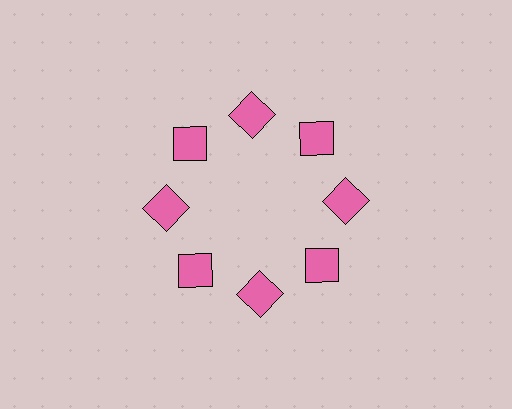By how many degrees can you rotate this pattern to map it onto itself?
The pattern maps onto itself every 45 degrees of rotation.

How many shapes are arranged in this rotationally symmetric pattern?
There are 8 shapes, arranged in 8 groups of 1.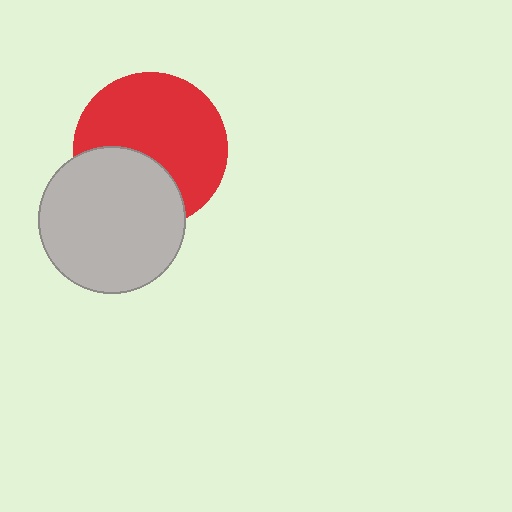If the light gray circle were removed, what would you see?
You would see the complete red circle.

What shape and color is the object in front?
The object in front is a light gray circle.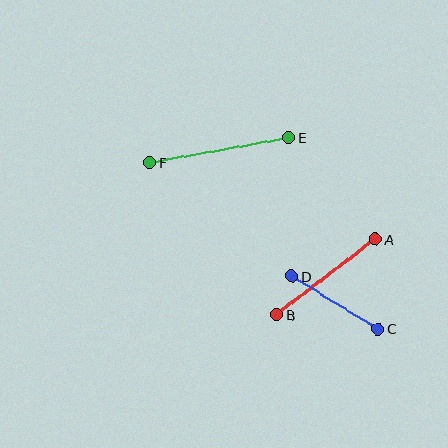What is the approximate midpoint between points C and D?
The midpoint is at approximately (335, 303) pixels.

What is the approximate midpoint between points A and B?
The midpoint is at approximately (326, 277) pixels.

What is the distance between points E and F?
The distance is approximately 141 pixels.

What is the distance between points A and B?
The distance is approximately 125 pixels.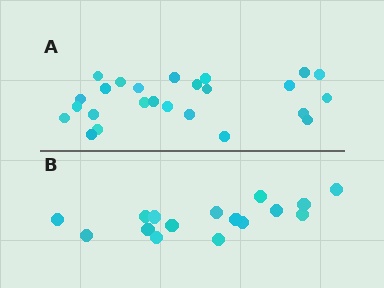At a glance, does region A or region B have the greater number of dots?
Region A (the top region) has more dots.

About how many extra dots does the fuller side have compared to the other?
Region A has roughly 8 or so more dots than region B.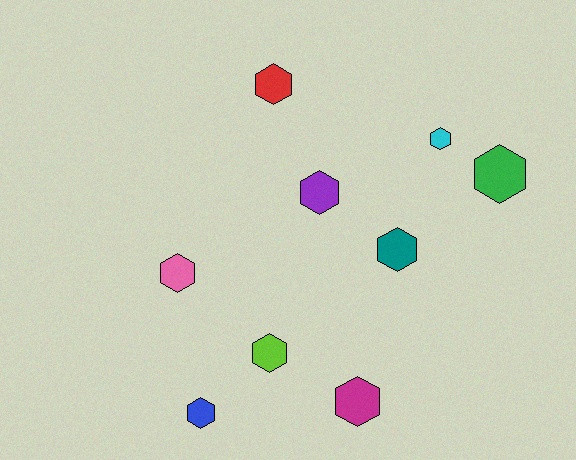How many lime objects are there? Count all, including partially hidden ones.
There is 1 lime object.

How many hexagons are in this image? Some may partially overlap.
There are 9 hexagons.